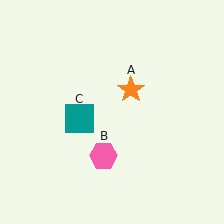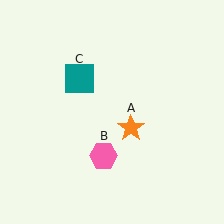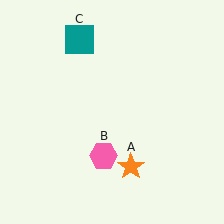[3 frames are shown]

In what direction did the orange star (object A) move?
The orange star (object A) moved down.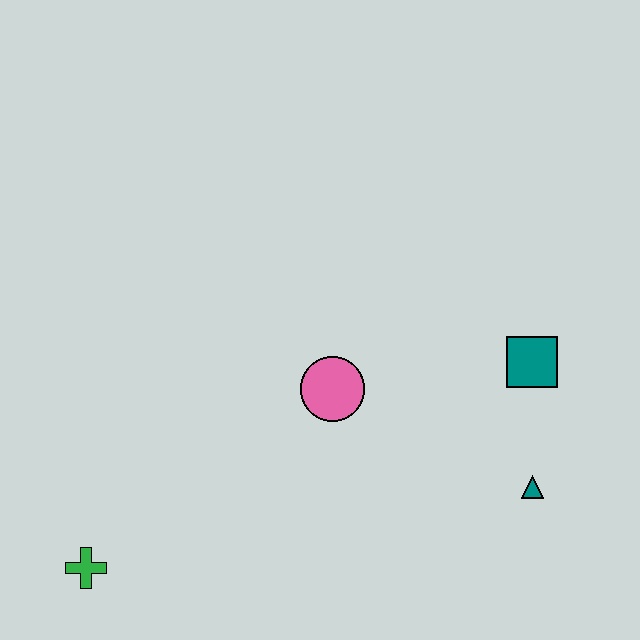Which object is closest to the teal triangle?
The teal square is closest to the teal triangle.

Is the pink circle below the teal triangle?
No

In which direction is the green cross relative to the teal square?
The green cross is to the left of the teal square.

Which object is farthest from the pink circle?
The green cross is farthest from the pink circle.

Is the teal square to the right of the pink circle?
Yes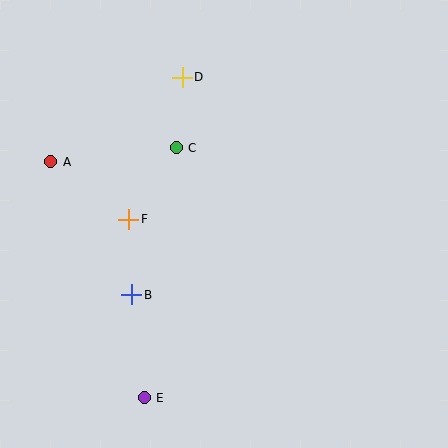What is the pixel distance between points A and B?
The distance between A and B is 156 pixels.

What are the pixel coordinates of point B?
Point B is at (132, 295).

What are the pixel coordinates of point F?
Point F is at (129, 219).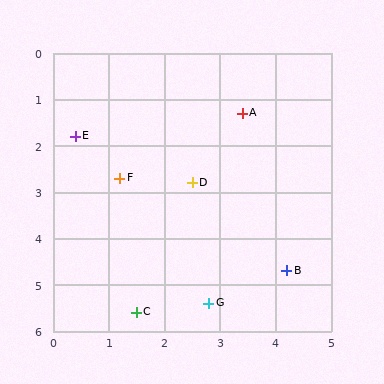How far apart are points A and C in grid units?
Points A and C are about 4.7 grid units apart.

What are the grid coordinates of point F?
Point F is at approximately (1.2, 2.7).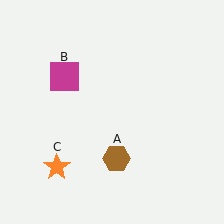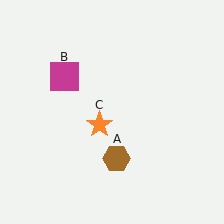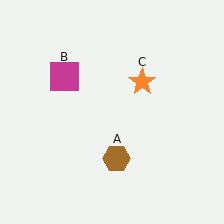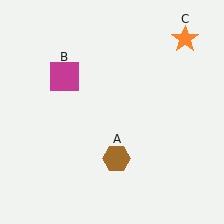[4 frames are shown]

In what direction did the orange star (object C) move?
The orange star (object C) moved up and to the right.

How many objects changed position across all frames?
1 object changed position: orange star (object C).